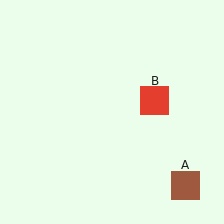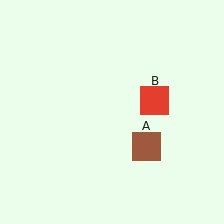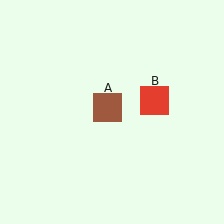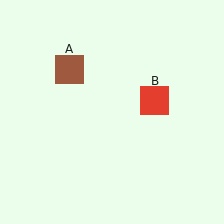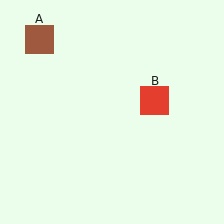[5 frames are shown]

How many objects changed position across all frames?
1 object changed position: brown square (object A).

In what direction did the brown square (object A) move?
The brown square (object A) moved up and to the left.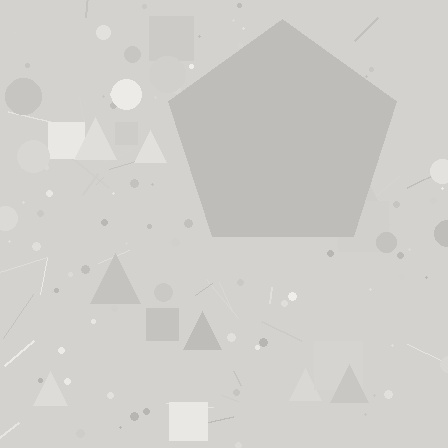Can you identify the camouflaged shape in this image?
The camouflaged shape is a pentagon.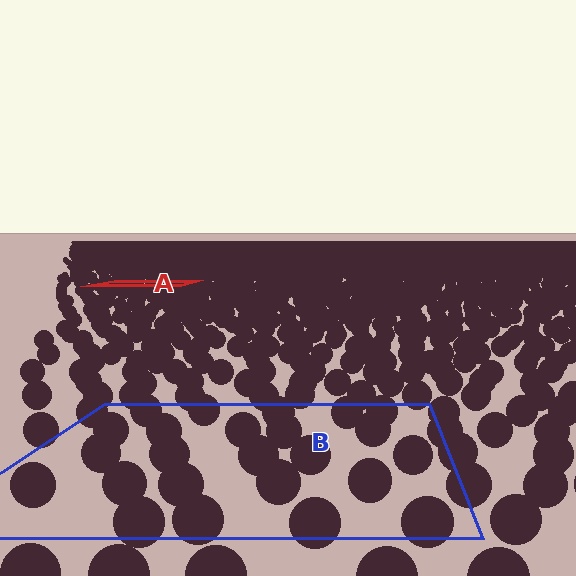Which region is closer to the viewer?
Region B is closer. The texture elements there are larger and more spread out.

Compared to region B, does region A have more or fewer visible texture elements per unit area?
Region A has more texture elements per unit area — they are packed more densely because it is farther away.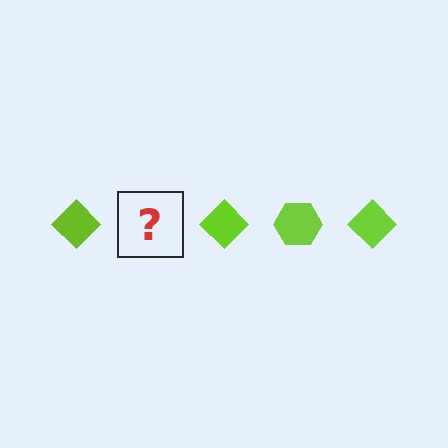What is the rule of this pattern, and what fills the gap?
The rule is that the pattern cycles through diamond, hexagon shapes in lime. The gap should be filled with a lime hexagon.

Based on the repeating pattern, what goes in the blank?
The blank should be a lime hexagon.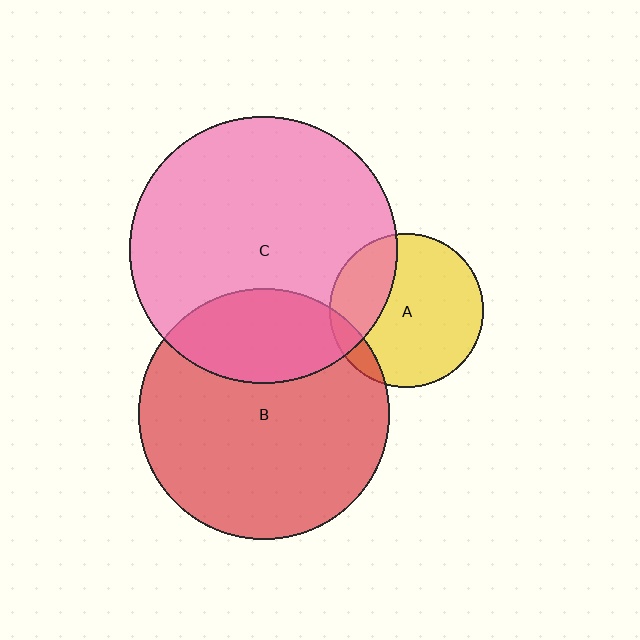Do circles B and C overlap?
Yes.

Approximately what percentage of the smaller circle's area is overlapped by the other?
Approximately 25%.